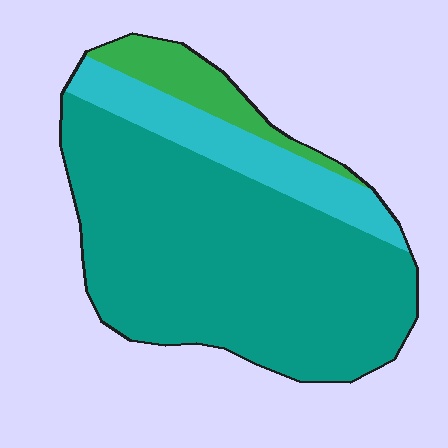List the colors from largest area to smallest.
From largest to smallest: teal, cyan, green.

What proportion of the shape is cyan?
Cyan takes up about one sixth (1/6) of the shape.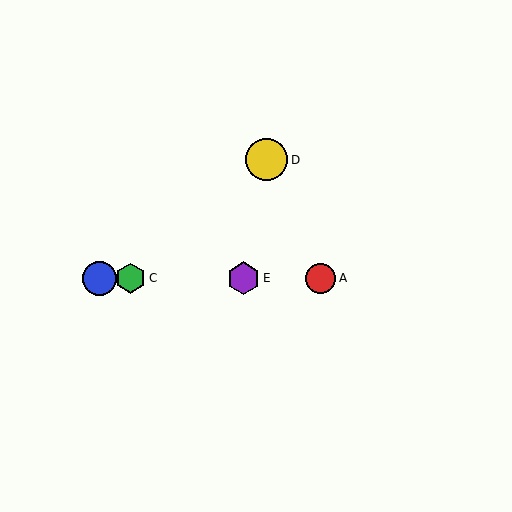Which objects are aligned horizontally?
Objects A, B, C, E are aligned horizontally.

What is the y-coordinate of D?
Object D is at y≈160.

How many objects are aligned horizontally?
4 objects (A, B, C, E) are aligned horizontally.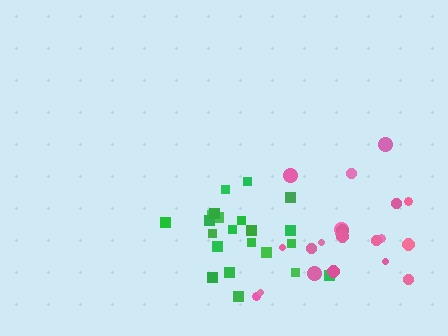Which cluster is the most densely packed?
Green.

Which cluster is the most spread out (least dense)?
Pink.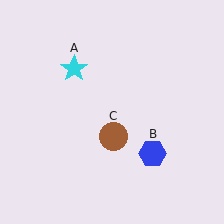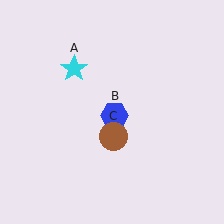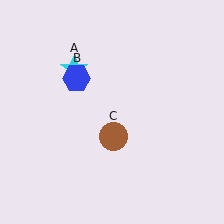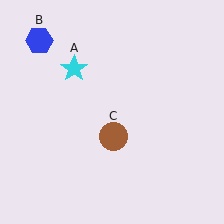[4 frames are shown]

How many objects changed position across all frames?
1 object changed position: blue hexagon (object B).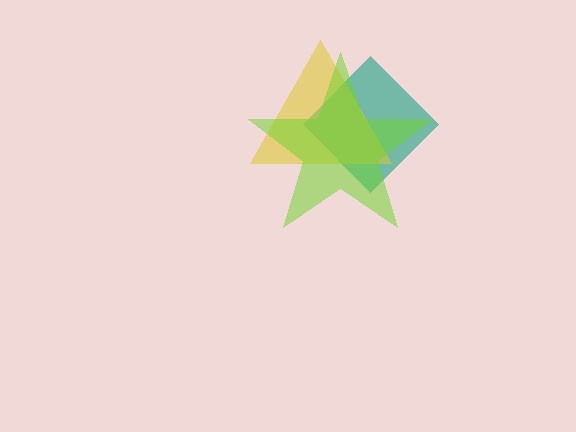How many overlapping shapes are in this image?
There are 3 overlapping shapes in the image.